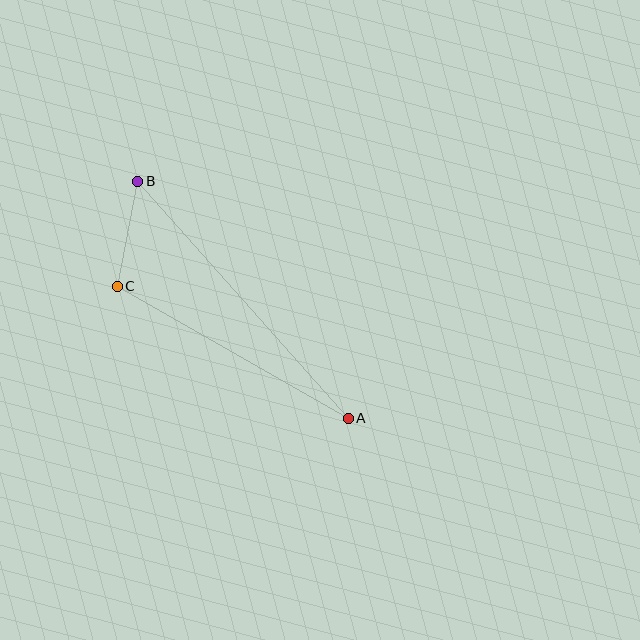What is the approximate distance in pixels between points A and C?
The distance between A and C is approximately 266 pixels.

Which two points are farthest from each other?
Points A and B are farthest from each other.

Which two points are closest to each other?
Points B and C are closest to each other.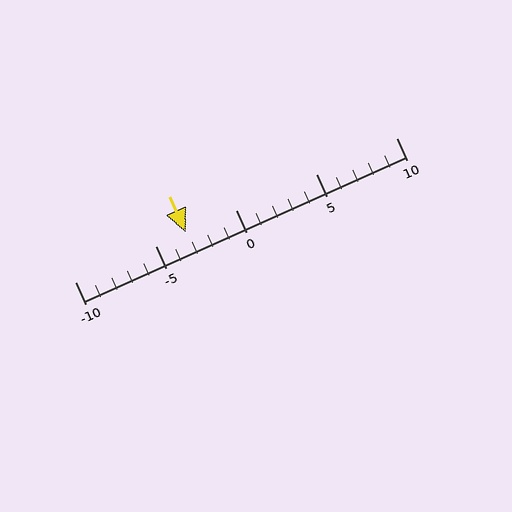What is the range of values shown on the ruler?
The ruler shows values from -10 to 10.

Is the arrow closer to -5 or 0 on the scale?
The arrow is closer to -5.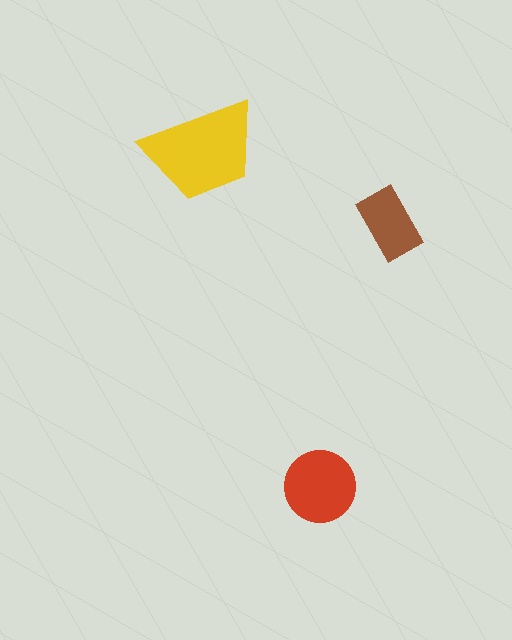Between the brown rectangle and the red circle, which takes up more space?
The red circle.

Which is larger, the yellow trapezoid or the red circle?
The yellow trapezoid.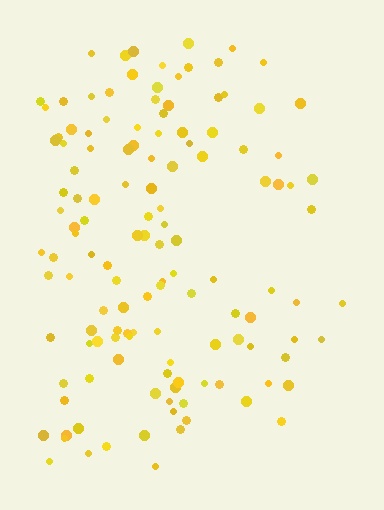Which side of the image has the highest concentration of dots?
The left.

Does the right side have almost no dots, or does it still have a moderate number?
Still a moderate number, just noticeably fewer than the left.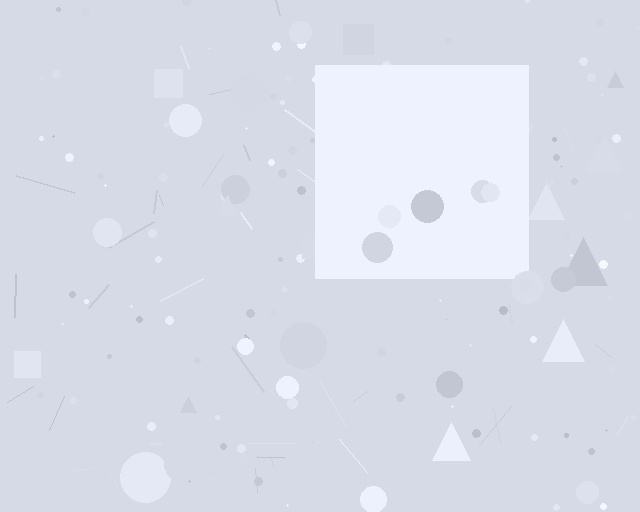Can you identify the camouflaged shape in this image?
The camouflaged shape is a square.